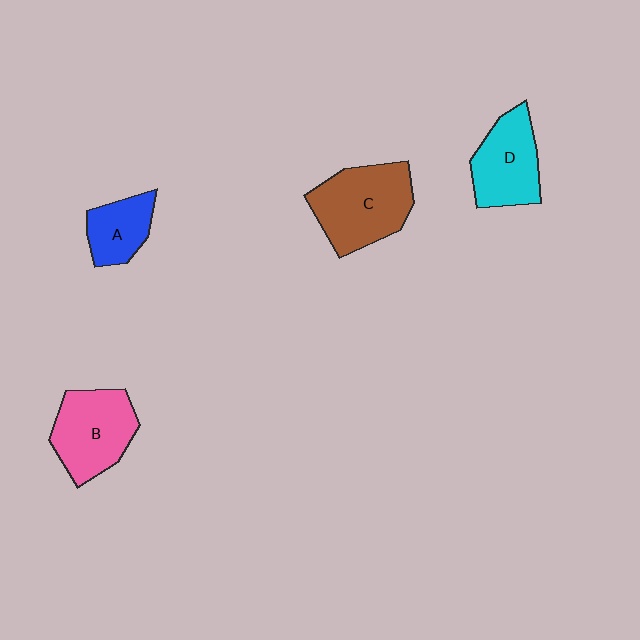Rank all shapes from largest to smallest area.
From largest to smallest: C (brown), B (pink), D (cyan), A (blue).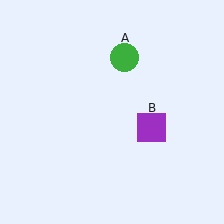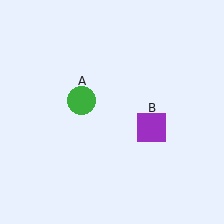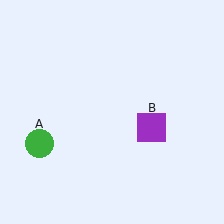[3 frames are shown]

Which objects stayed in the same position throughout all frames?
Purple square (object B) remained stationary.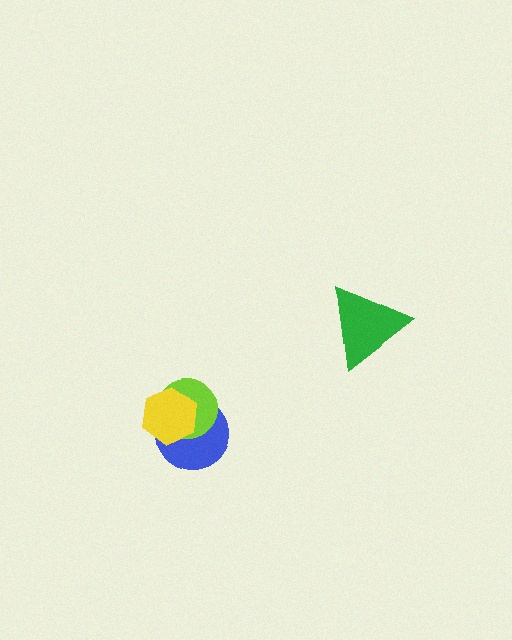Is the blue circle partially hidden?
Yes, it is partially covered by another shape.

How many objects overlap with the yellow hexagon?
2 objects overlap with the yellow hexagon.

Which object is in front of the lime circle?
The yellow hexagon is in front of the lime circle.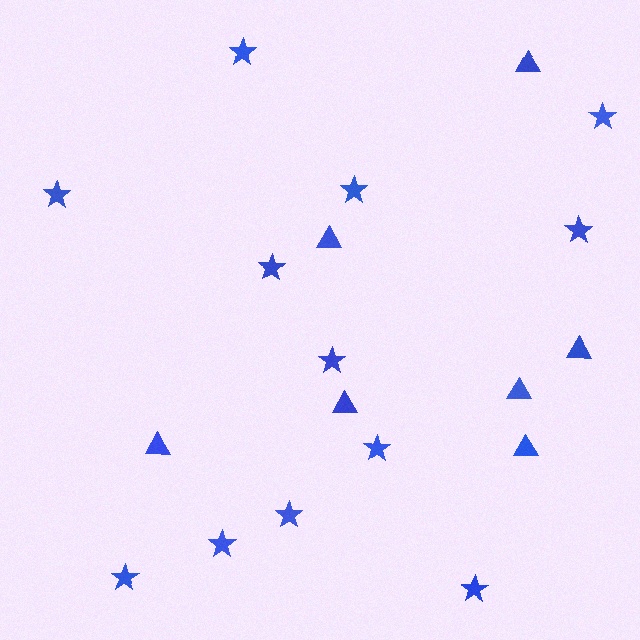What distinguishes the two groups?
There are 2 groups: one group of stars (12) and one group of triangles (7).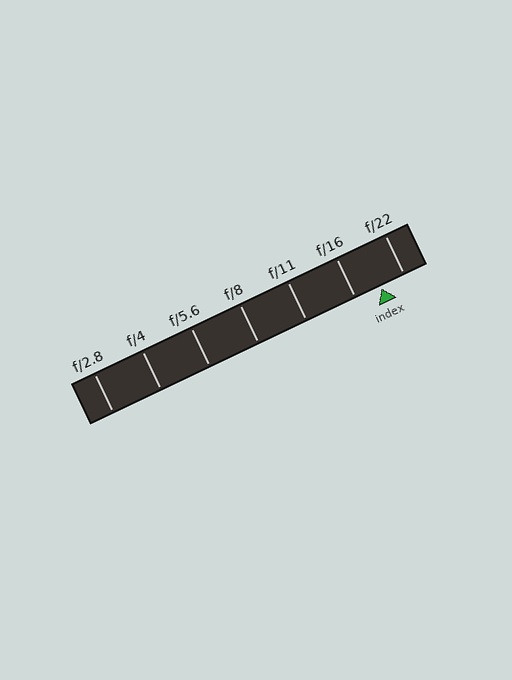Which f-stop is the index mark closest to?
The index mark is closest to f/22.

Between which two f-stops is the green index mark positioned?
The index mark is between f/16 and f/22.